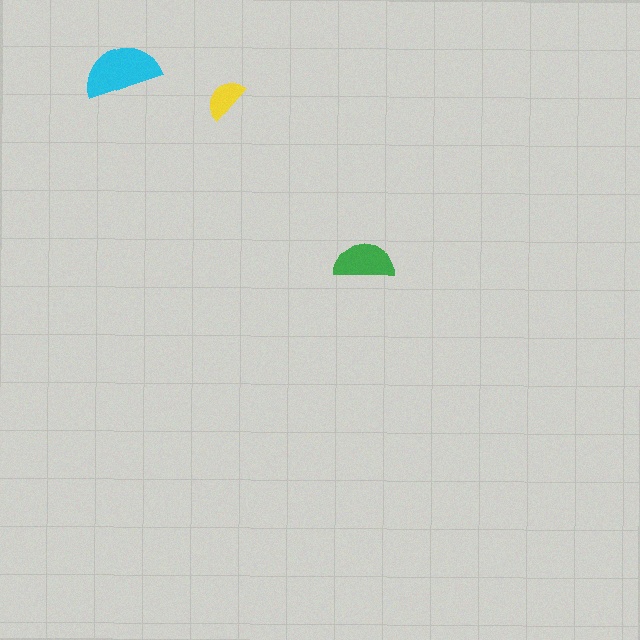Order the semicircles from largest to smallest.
the cyan one, the green one, the yellow one.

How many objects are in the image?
There are 3 objects in the image.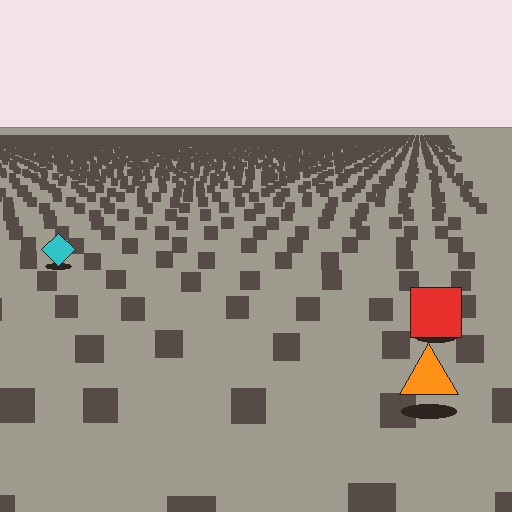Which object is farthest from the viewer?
The cyan diamond is farthest from the viewer. It appears smaller and the ground texture around it is denser.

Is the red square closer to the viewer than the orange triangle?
No. The orange triangle is closer — you can tell from the texture gradient: the ground texture is coarser near it.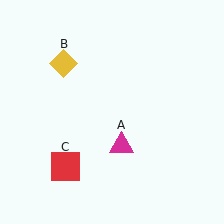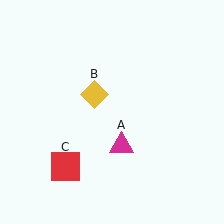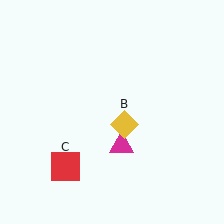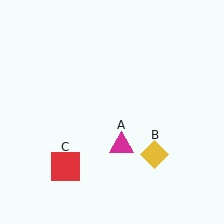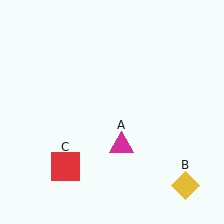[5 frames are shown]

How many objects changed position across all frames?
1 object changed position: yellow diamond (object B).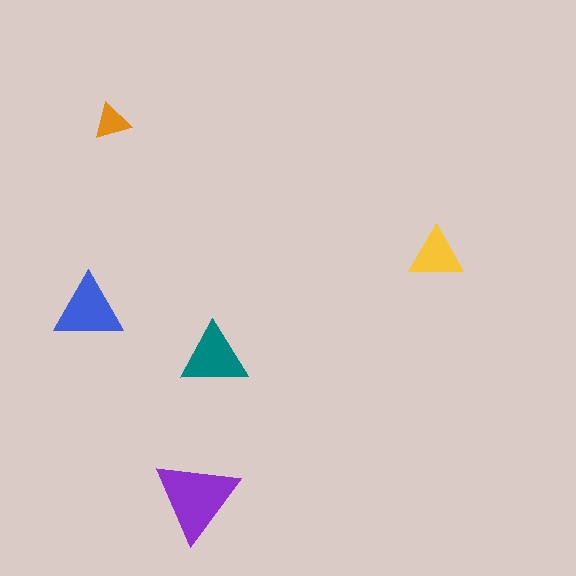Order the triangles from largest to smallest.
the purple one, the blue one, the teal one, the yellow one, the orange one.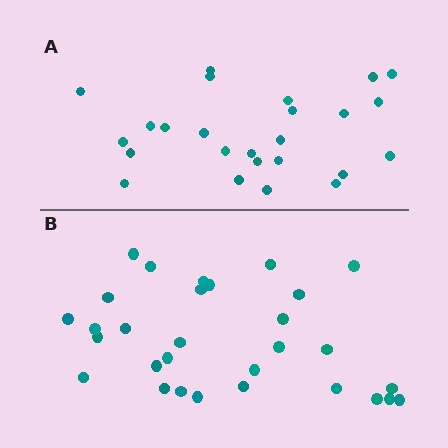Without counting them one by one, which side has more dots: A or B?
Region B (the bottom region) has more dots.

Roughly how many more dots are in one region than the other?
Region B has about 5 more dots than region A.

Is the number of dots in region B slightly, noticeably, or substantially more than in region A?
Region B has only slightly more — the two regions are fairly close. The ratio is roughly 1.2 to 1.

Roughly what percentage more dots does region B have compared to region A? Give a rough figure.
About 20% more.